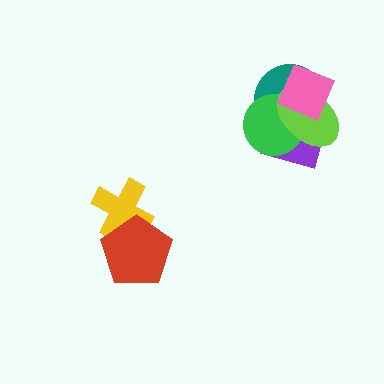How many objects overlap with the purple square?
4 objects overlap with the purple square.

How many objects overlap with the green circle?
4 objects overlap with the green circle.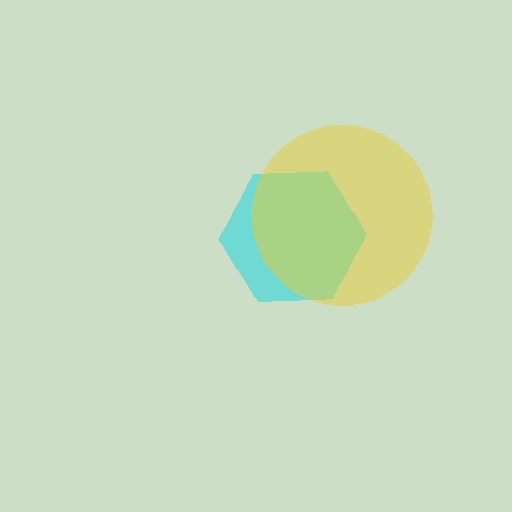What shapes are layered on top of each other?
The layered shapes are: a cyan hexagon, a yellow circle.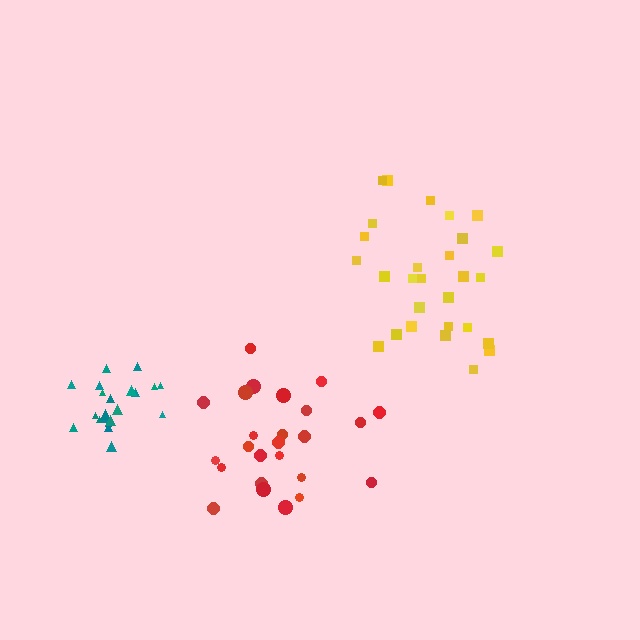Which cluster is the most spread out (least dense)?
Yellow.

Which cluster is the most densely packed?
Teal.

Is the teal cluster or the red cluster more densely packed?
Teal.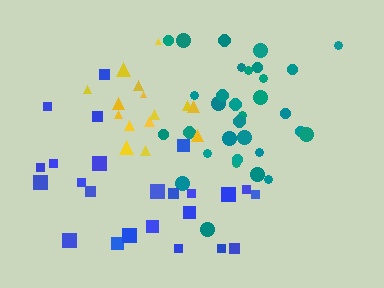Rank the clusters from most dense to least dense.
yellow, teal, blue.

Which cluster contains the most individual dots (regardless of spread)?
Teal (32).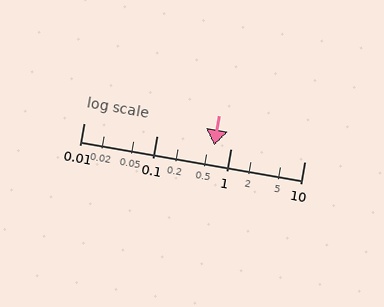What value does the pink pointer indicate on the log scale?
The pointer indicates approximately 0.59.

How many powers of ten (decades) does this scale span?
The scale spans 3 decades, from 0.01 to 10.